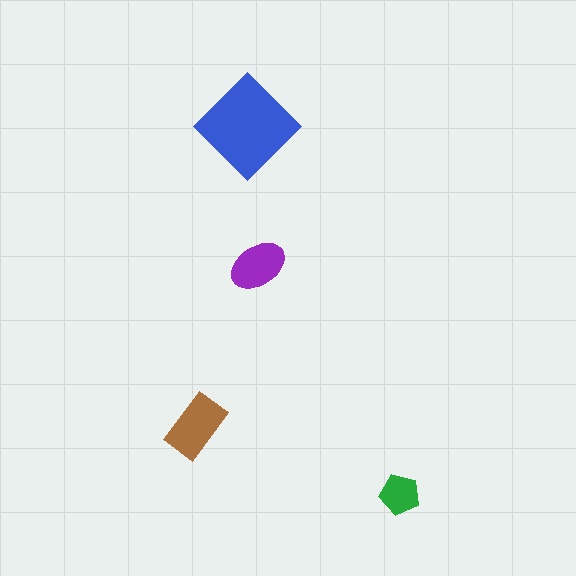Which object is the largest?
The blue diamond.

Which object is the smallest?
The green pentagon.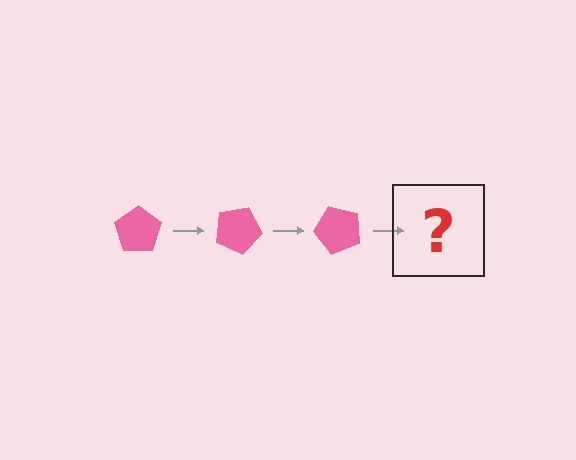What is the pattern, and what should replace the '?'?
The pattern is that the pentagon rotates 25 degrees each step. The '?' should be a pink pentagon rotated 75 degrees.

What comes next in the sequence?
The next element should be a pink pentagon rotated 75 degrees.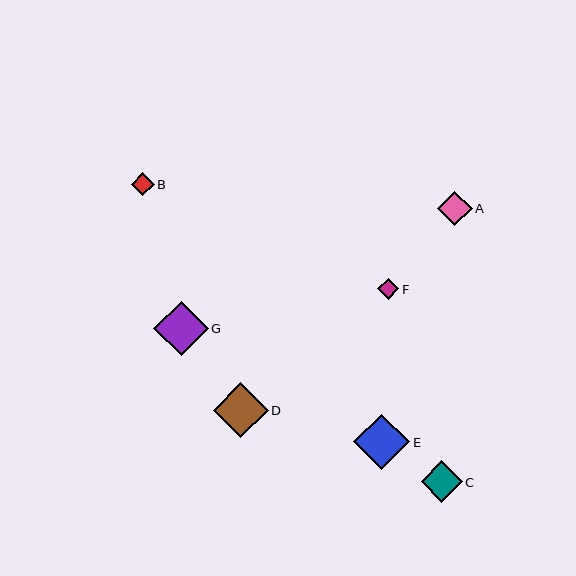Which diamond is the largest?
Diamond E is the largest with a size of approximately 56 pixels.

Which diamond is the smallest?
Diamond F is the smallest with a size of approximately 21 pixels.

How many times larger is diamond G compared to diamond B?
Diamond G is approximately 2.4 times the size of diamond B.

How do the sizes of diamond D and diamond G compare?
Diamond D and diamond G are approximately the same size.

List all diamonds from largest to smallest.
From largest to smallest: E, D, G, C, A, B, F.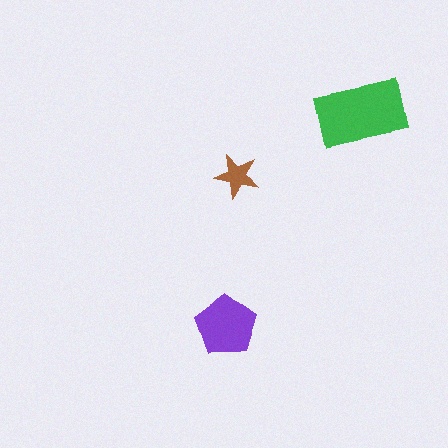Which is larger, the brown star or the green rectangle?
The green rectangle.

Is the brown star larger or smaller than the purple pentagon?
Smaller.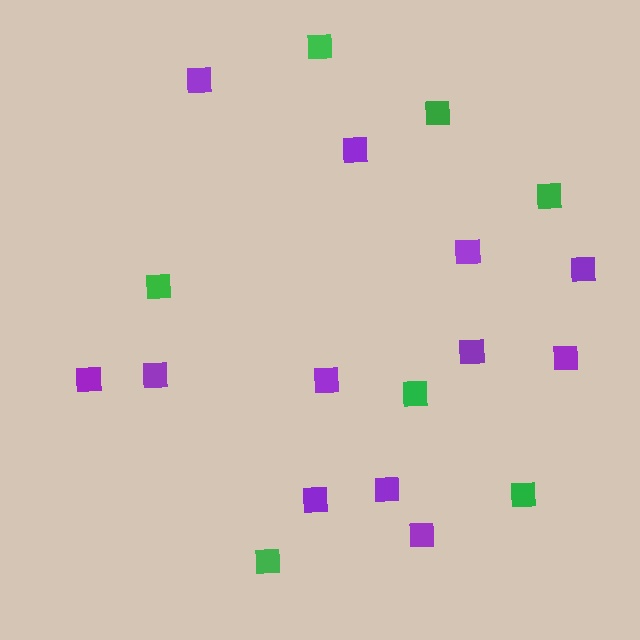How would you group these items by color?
There are 2 groups: one group of green squares (7) and one group of purple squares (12).